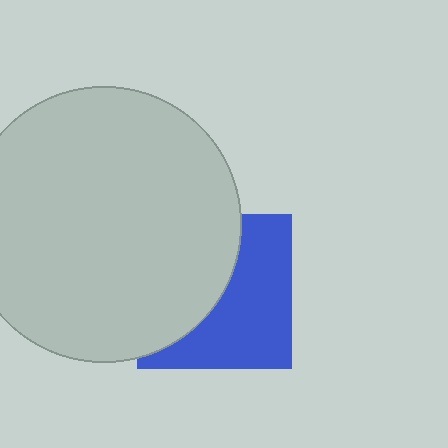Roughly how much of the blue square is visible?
About half of it is visible (roughly 52%).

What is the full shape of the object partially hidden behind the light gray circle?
The partially hidden object is a blue square.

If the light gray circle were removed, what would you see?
You would see the complete blue square.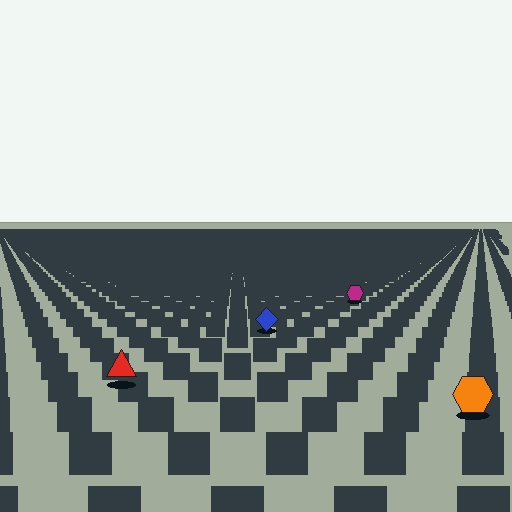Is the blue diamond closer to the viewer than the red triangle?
No. The red triangle is closer — you can tell from the texture gradient: the ground texture is coarser near it.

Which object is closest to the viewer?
The orange hexagon is closest. The texture marks near it are larger and more spread out.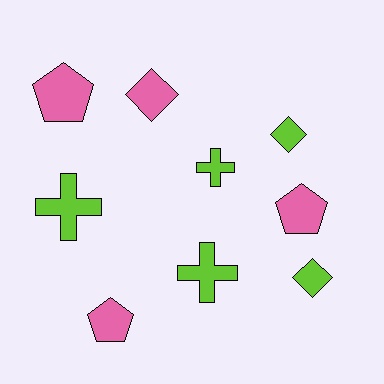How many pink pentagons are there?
There are 3 pink pentagons.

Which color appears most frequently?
Lime, with 5 objects.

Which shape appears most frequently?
Cross, with 3 objects.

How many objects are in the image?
There are 9 objects.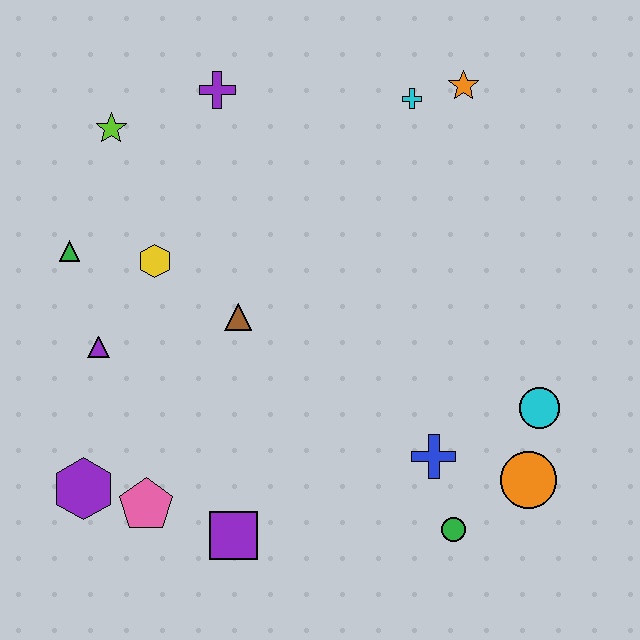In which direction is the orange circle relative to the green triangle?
The orange circle is to the right of the green triangle.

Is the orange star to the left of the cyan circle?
Yes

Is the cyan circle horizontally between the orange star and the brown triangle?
No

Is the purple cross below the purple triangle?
No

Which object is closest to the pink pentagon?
The purple hexagon is closest to the pink pentagon.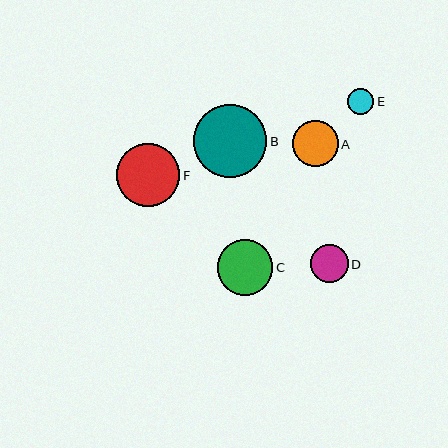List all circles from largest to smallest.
From largest to smallest: B, F, C, A, D, E.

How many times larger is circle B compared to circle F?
Circle B is approximately 1.2 times the size of circle F.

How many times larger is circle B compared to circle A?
Circle B is approximately 1.6 times the size of circle A.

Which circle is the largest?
Circle B is the largest with a size of approximately 73 pixels.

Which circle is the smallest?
Circle E is the smallest with a size of approximately 26 pixels.